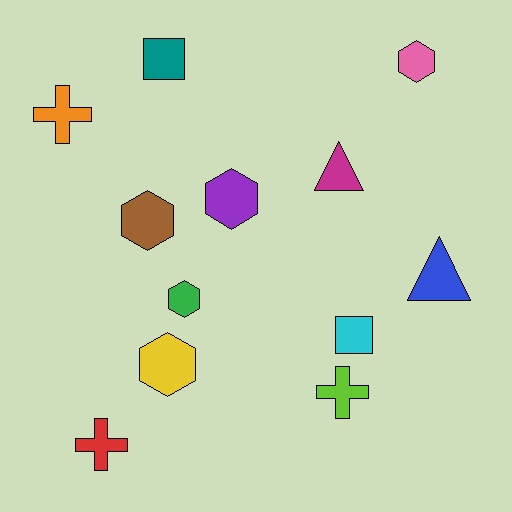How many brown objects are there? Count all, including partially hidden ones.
There is 1 brown object.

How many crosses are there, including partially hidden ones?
There are 3 crosses.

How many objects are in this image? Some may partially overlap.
There are 12 objects.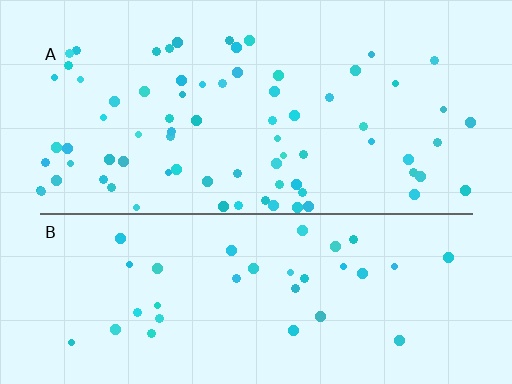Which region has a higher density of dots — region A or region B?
A (the top).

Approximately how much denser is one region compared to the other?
Approximately 2.2× — region A over region B.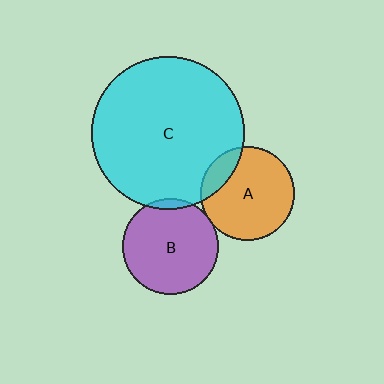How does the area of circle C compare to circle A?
Approximately 2.7 times.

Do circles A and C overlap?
Yes.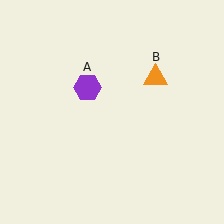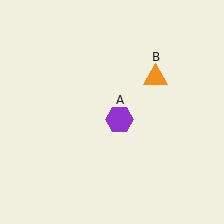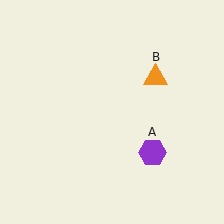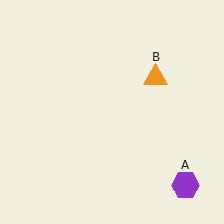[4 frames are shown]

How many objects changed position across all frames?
1 object changed position: purple hexagon (object A).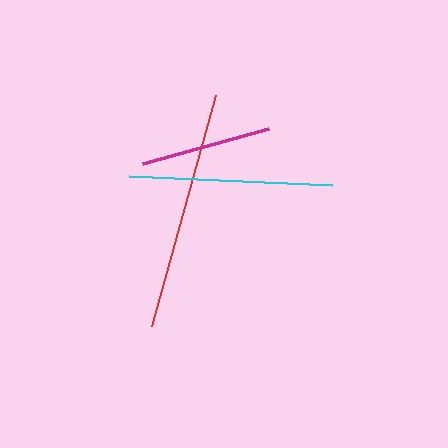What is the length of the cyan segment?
The cyan segment is approximately 203 pixels long.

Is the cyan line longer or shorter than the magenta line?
The cyan line is longer than the magenta line.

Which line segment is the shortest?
The magenta line is the shortest at approximately 131 pixels.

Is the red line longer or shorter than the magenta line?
The red line is longer than the magenta line.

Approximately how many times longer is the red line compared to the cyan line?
The red line is approximately 1.2 times the length of the cyan line.